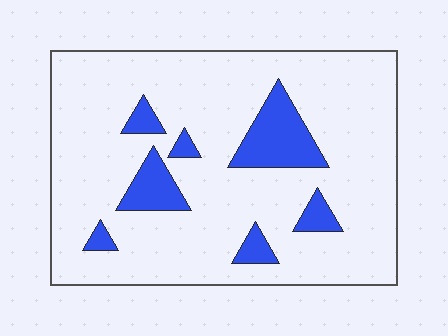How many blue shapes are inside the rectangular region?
7.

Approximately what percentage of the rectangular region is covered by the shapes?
Approximately 15%.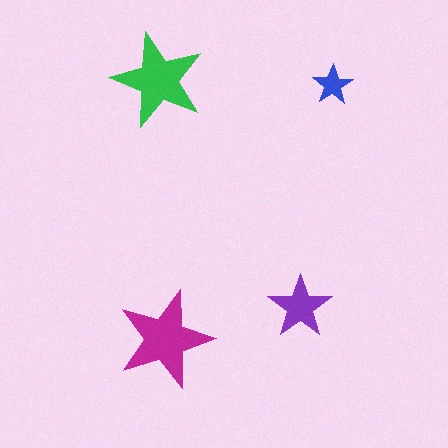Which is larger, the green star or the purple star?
The green one.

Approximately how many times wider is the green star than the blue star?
About 2.5 times wider.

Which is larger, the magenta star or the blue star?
The magenta one.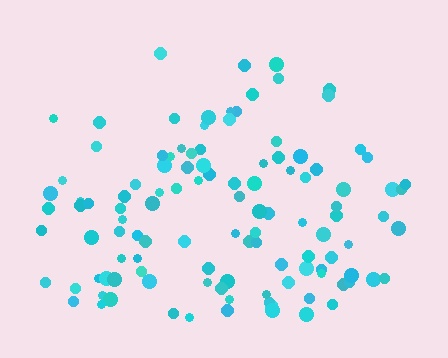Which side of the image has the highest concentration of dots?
The bottom.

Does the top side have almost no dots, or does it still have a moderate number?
Still a moderate number, just noticeably fewer than the bottom.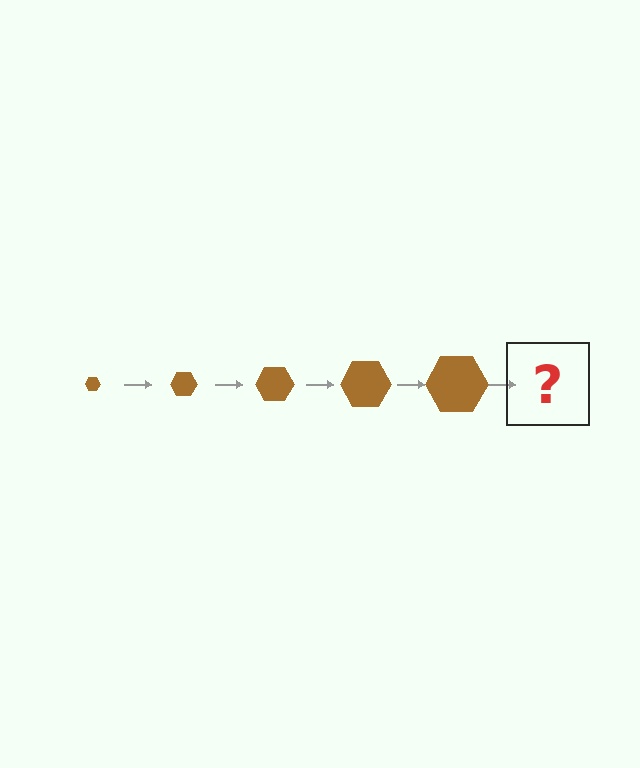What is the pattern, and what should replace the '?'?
The pattern is that the hexagon gets progressively larger each step. The '?' should be a brown hexagon, larger than the previous one.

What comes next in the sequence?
The next element should be a brown hexagon, larger than the previous one.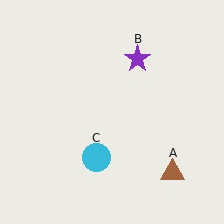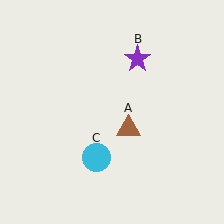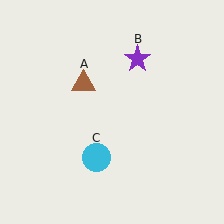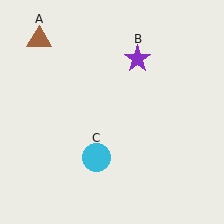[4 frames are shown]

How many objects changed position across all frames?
1 object changed position: brown triangle (object A).